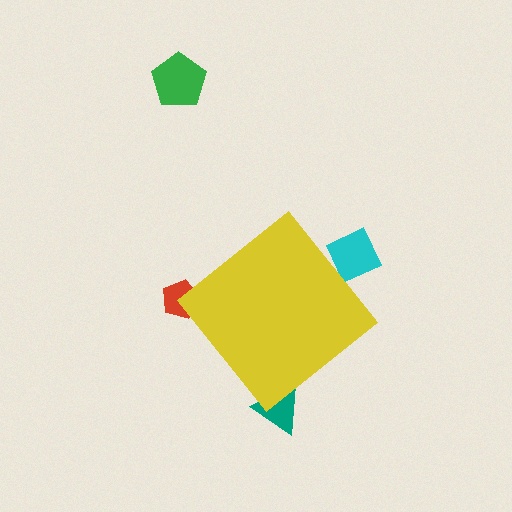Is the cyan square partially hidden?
Yes, the cyan square is partially hidden behind the yellow diamond.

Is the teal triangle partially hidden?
Yes, the teal triangle is partially hidden behind the yellow diamond.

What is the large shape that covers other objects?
A yellow diamond.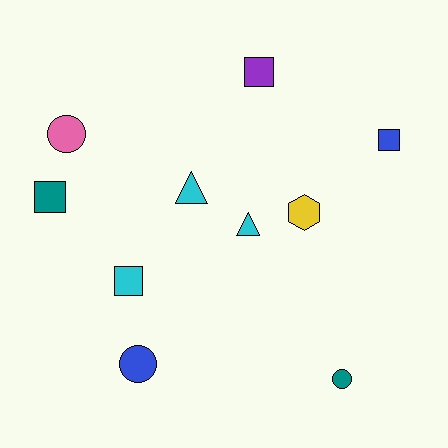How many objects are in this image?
There are 10 objects.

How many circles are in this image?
There are 3 circles.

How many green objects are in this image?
There are no green objects.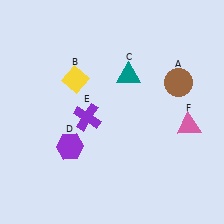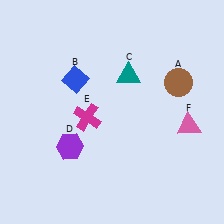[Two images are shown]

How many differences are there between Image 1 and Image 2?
There are 2 differences between the two images.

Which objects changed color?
B changed from yellow to blue. E changed from purple to magenta.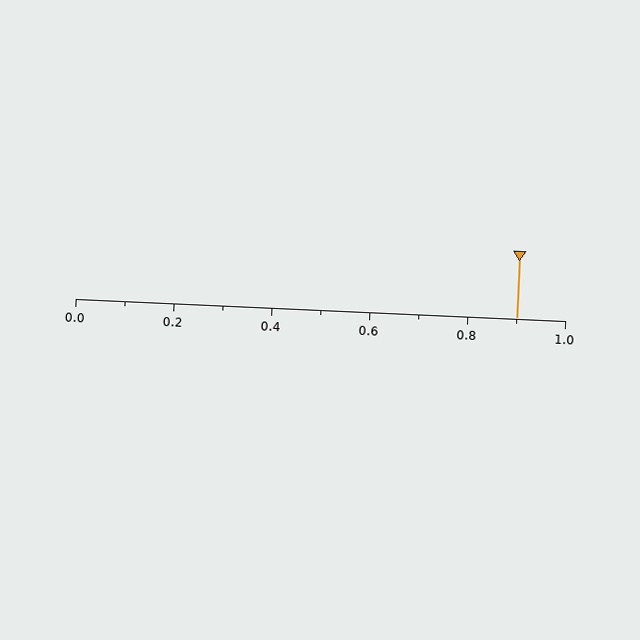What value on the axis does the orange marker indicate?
The marker indicates approximately 0.9.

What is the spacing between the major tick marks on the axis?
The major ticks are spaced 0.2 apart.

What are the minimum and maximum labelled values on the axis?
The axis runs from 0.0 to 1.0.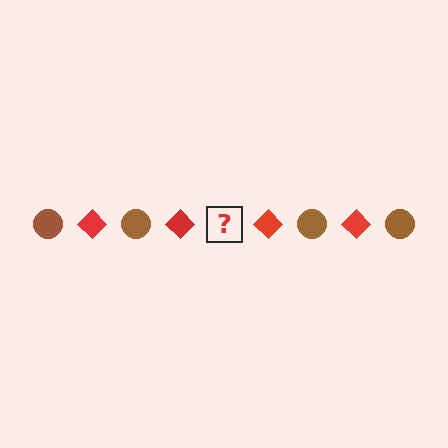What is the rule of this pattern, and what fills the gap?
The rule is that the pattern alternates between brown circle and red diamond. The gap should be filled with a brown circle.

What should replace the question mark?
The question mark should be replaced with a brown circle.